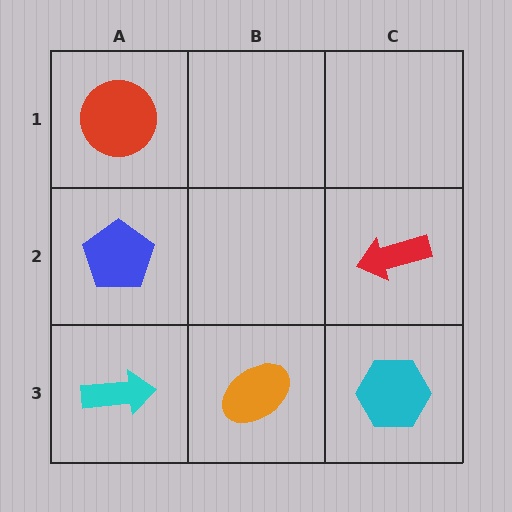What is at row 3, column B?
An orange ellipse.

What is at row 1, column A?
A red circle.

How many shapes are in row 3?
3 shapes.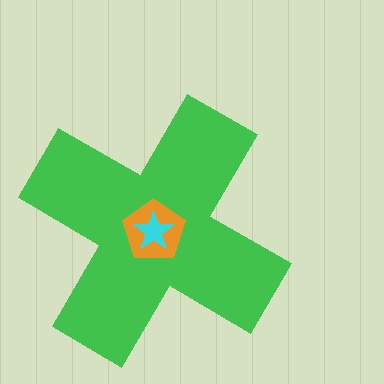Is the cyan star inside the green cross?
Yes.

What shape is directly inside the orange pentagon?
The cyan star.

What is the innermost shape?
The cyan star.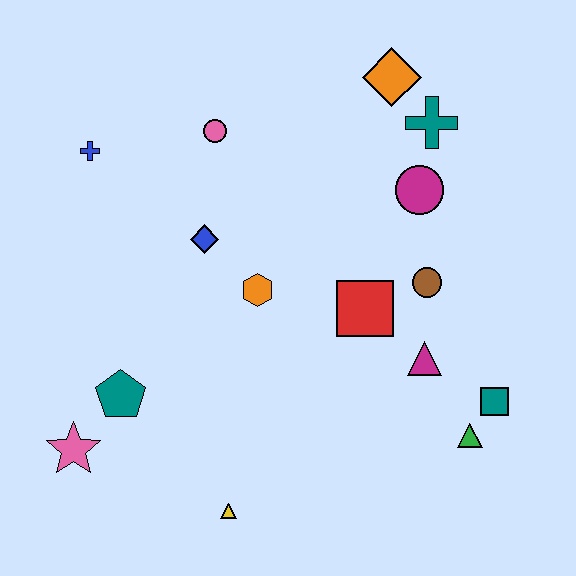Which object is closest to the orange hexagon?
The blue diamond is closest to the orange hexagon.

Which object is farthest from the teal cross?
The pink star is farthest from the teal cross.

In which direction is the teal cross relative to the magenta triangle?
The teal cross is above the magenta triangle.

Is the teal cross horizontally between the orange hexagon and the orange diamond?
No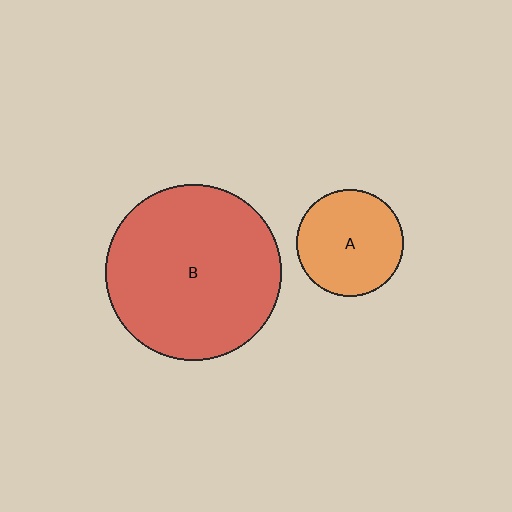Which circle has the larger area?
Circle B (red).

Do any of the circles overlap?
No, none of the circles overlap.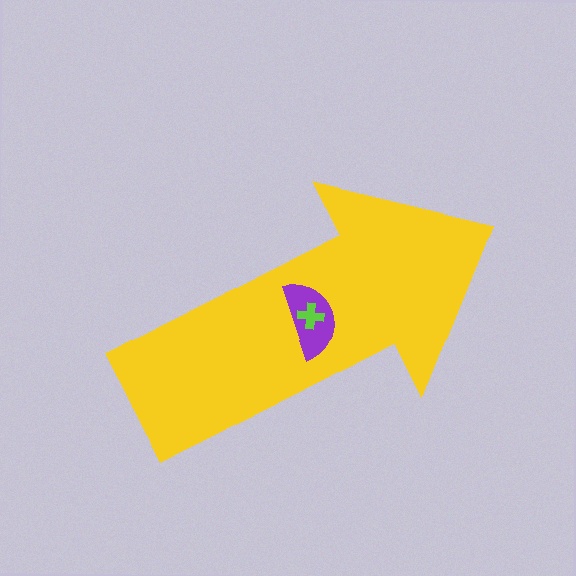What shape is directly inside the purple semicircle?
The lime cross.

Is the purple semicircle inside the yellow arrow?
Yes.